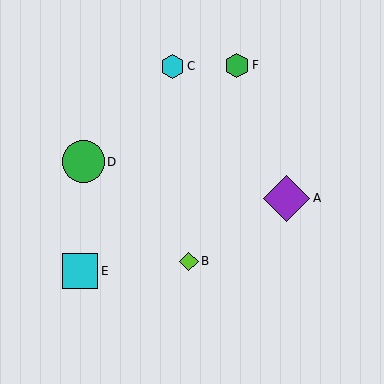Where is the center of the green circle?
The center of the green circle is at (83, 162).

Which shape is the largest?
The purple diamond (labeled A) is the largest.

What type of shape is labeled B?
Shape B is a lime diamond.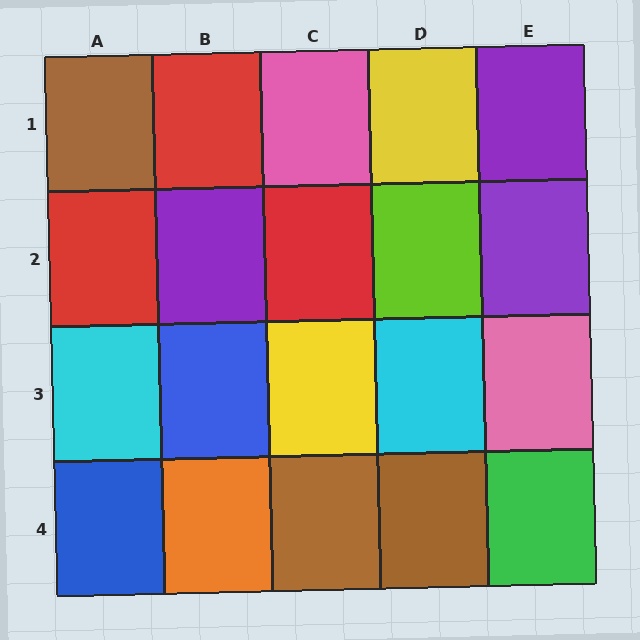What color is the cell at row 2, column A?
Red.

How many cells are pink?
2 cells are pink.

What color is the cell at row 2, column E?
Purple.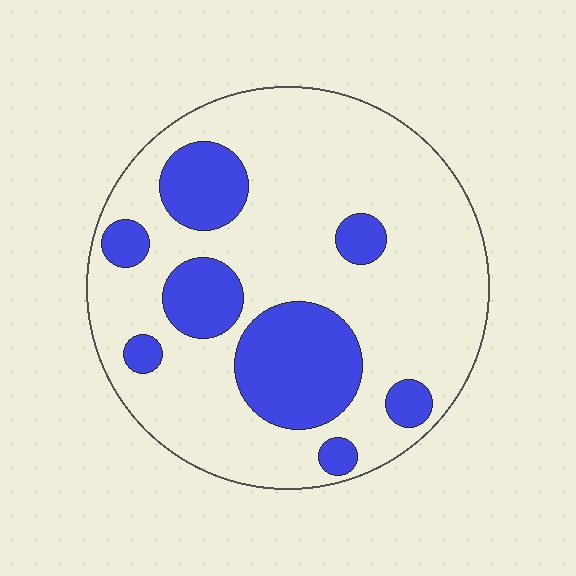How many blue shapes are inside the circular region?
8.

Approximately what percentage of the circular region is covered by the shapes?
Approximately 25%.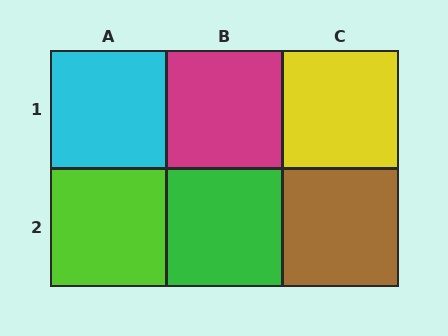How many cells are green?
1 cell is green.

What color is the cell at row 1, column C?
Yellow.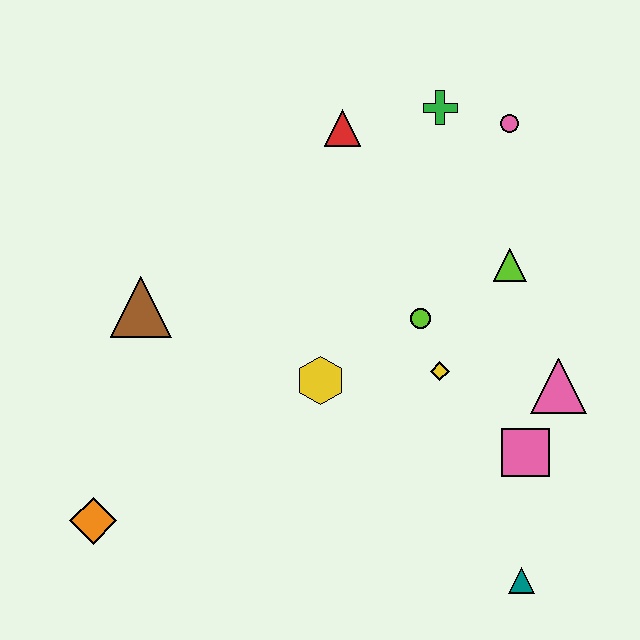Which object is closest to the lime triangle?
The lime circle is closest to the lime triangle.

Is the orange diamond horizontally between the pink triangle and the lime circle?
No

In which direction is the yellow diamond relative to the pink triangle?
The yellow diamond is to the left of the pink triangle.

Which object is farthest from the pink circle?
The orange diamond is farthest from the pink circle.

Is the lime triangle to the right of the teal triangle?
No